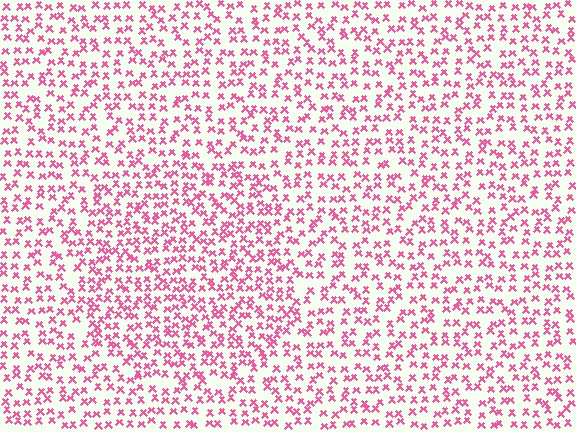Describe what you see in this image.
The image contains small pink elements arranged at two different densities. A circle-shaped region is visible where the elements are more densely packed than the surrounding area.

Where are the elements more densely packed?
The elements are more densely packed inside the circle boundary.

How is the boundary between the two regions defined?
The boundary is defined by a change in element density (approximately 1.4x ratio). All elements are the same color, size, and shape.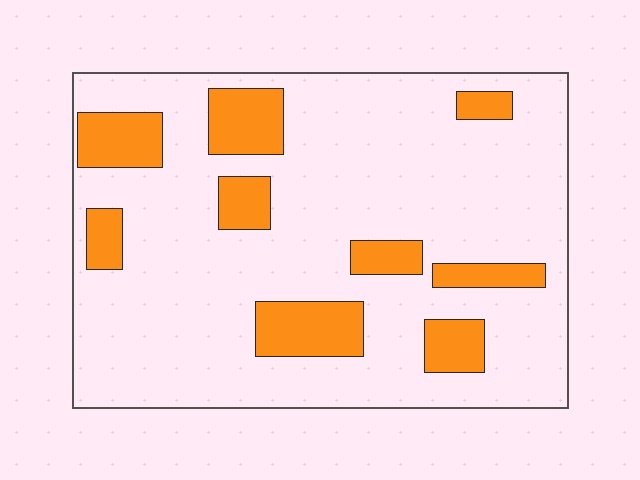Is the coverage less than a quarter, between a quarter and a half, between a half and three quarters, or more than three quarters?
Less than a quarter.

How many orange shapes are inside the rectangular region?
9.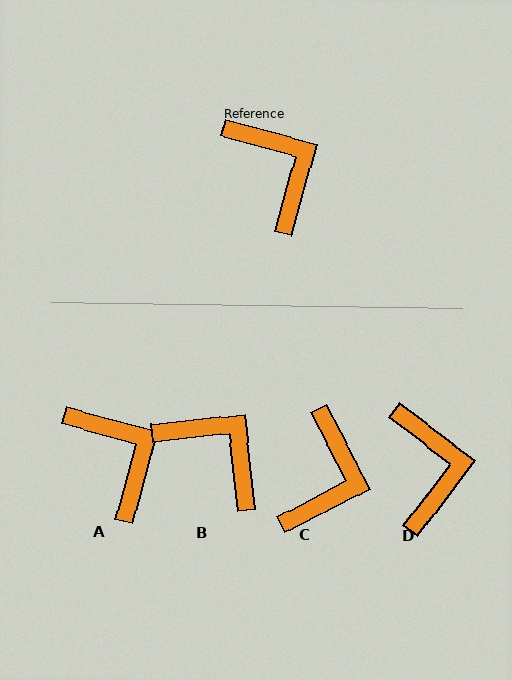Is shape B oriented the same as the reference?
No, it is off by about 21 degrees.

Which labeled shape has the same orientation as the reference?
A.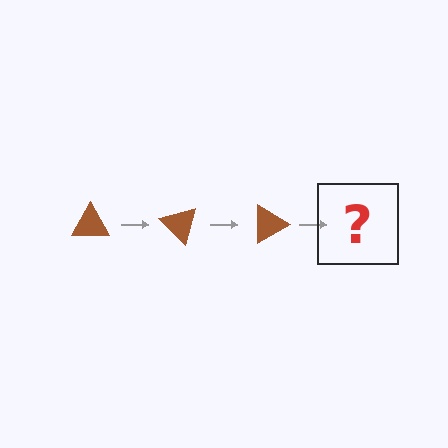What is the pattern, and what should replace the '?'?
The pattern is that the triangle rotates 45 degrees each step. The '?' should be a brown triangle rotated 135 degrees.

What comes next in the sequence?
The next element should be a brown triangle rotated 135 degrees.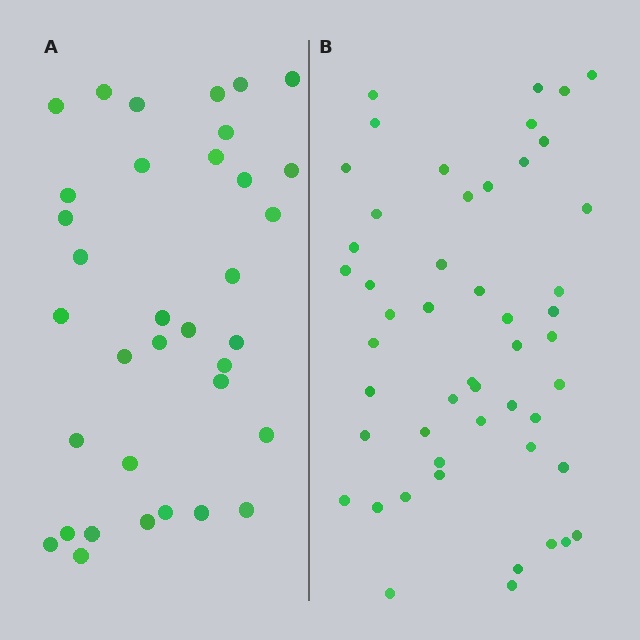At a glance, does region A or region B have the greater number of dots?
Region B (the right region) has more dots.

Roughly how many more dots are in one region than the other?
Region B has approximately 15 more dots than region A.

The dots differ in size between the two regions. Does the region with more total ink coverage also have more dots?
No. Region A has more total ink coverage because its dots are larger, but region B actually contains more individual dots. Total area can be misleading — the number of items is what matters here.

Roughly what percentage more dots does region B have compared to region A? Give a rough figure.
About 45% more.